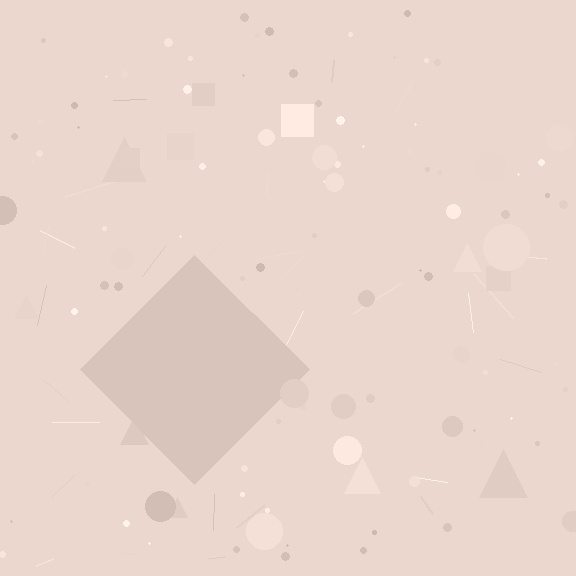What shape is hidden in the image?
A diamond is hidden in the image.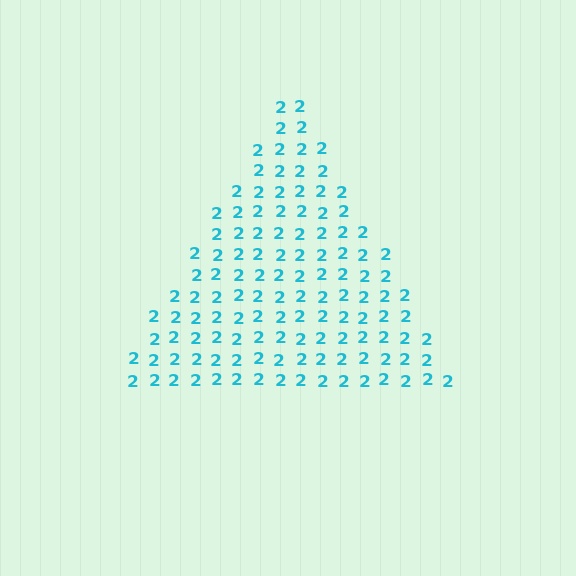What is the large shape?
The large shape is a triangle.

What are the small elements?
The small elements are digit 2's.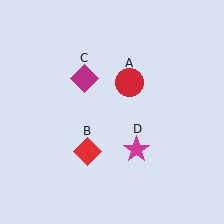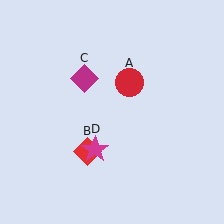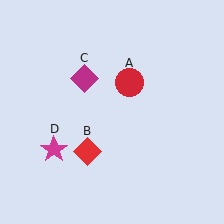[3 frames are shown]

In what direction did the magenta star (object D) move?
The magenta star (object D) moved left.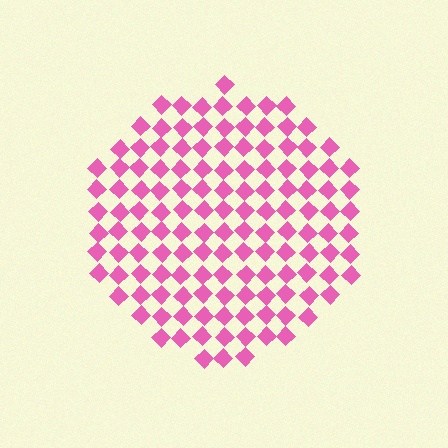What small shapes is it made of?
It is made of small diamonds.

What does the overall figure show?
The overall figure shows a circle.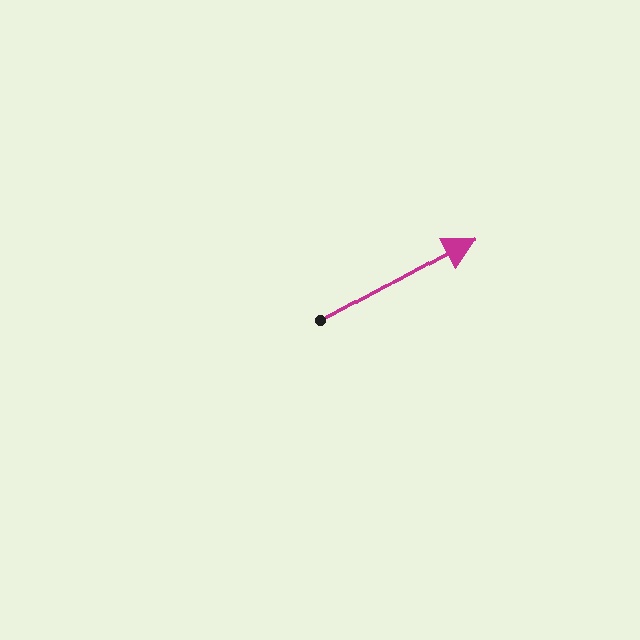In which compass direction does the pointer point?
Northeast.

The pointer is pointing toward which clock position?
Roughly 2 o'clock.